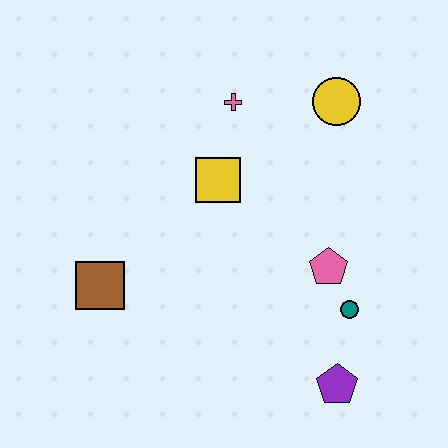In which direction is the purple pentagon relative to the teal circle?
The purple pentagon is below the teal circle.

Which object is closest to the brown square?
The yellow square is closest to the brown square.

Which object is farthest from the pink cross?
The purple pentagon is farthest from the pink cross.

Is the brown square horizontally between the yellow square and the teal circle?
No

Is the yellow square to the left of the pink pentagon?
Yes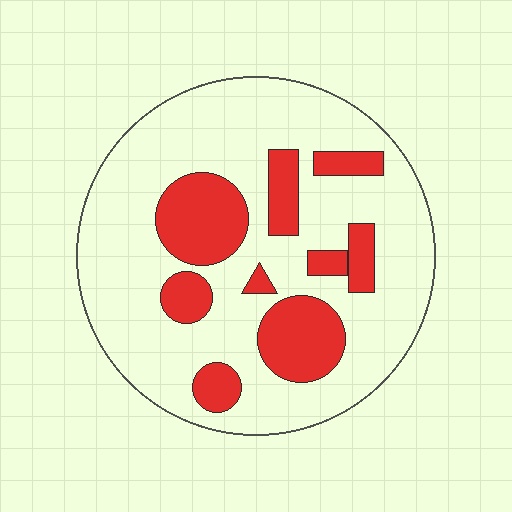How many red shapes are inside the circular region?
9.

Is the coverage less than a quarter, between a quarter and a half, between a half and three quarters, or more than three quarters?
Less than a quarter.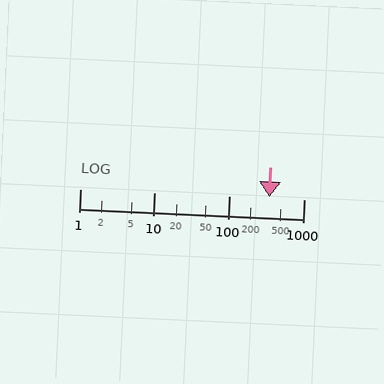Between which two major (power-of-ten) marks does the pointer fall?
The pointer is between 100 and 1000.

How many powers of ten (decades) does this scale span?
The scale spans 3 decades, from 1 to 1000.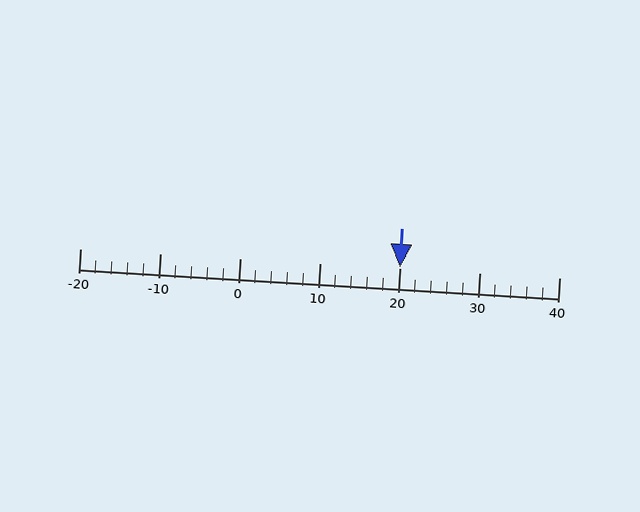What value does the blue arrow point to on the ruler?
The blue arrow points to approximately 20.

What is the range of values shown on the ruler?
The ruler shows values from -20 to 40.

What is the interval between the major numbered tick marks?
The major tick marks are spaced 10 units apart.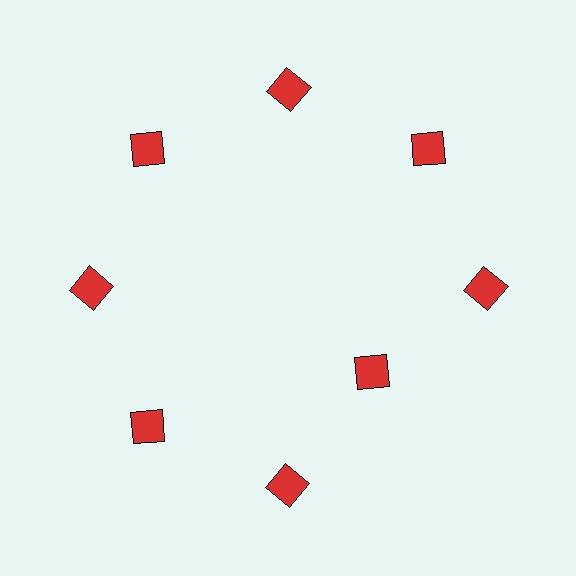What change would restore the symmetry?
The symmetry would be restored by moving it outward, back onto the ring so that all 8 squares sit at equal angles and equal distance from the center.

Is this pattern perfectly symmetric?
No. The 8 red squares are arranged in a ring, but one element near the 4 o'clock position is pulled inward toward the center, breaking the 8-fold rotational symmetry.